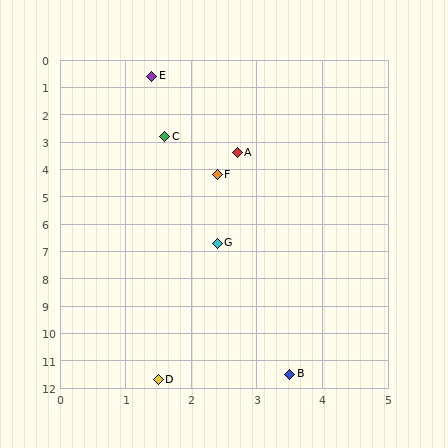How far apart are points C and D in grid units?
Points C and D are about 8.9 grid units apart.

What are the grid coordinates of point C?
Point C is at approximately (1.6, 2.8).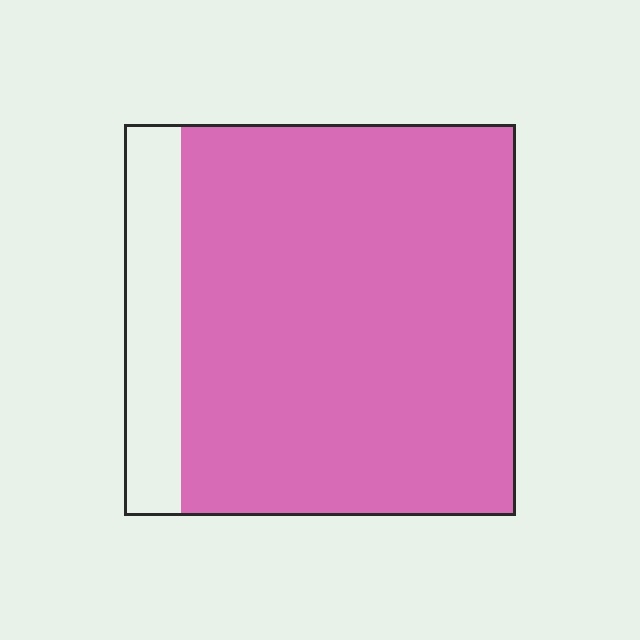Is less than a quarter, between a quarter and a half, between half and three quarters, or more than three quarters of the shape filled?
More than three quarters.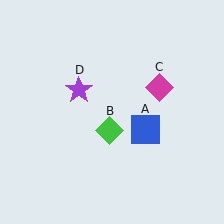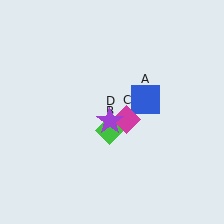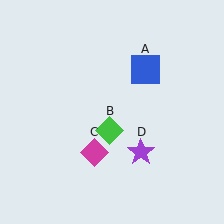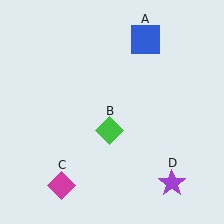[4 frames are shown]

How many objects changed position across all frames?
3 objects changed position: blue square (object A), magenta diamond (object C), purple star (object D).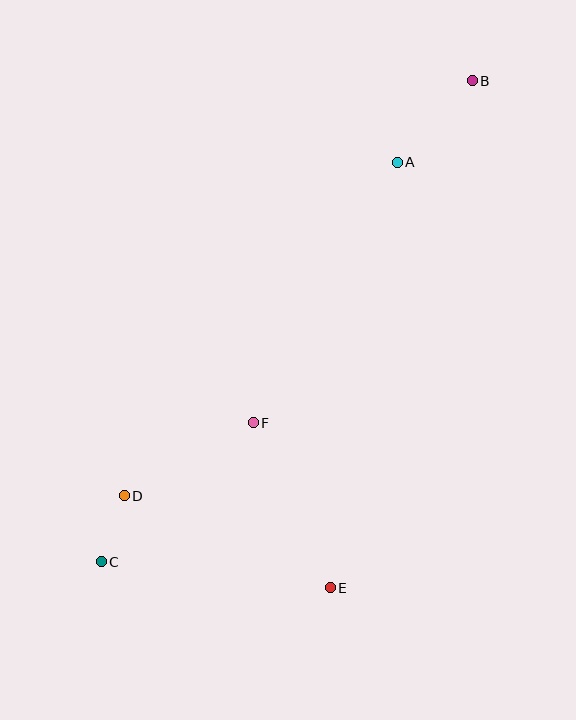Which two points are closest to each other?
Points C and D are closest to each other.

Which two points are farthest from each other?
Points B and C are farthest from each other.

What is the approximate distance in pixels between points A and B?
The distance between A and B is approximately 111 pixels.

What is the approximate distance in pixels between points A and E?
The distance between A and E is approximately 431 pixels.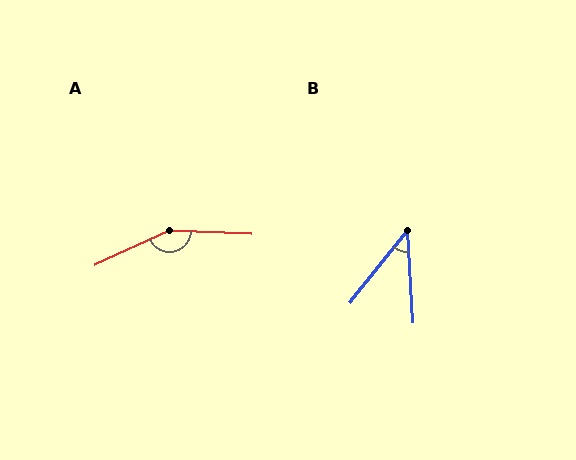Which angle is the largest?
A, at approximately 153 degrees.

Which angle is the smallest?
B, at approximately 42 degrees.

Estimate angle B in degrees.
Approximately 42 degrees.